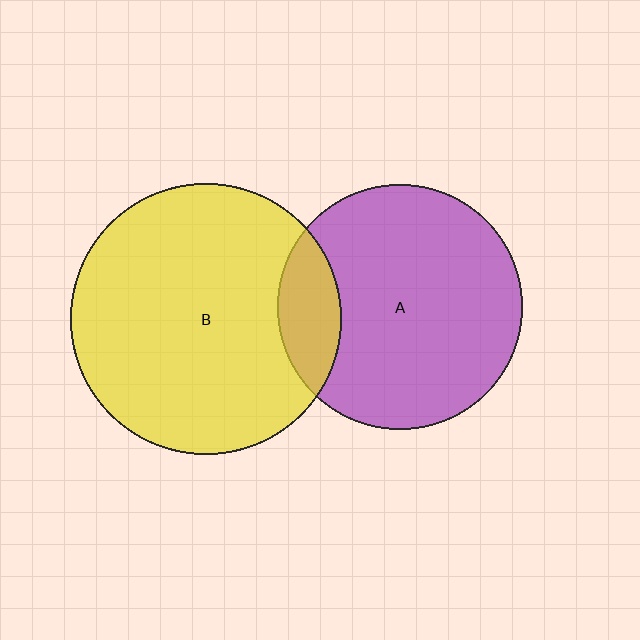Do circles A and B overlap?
Yes.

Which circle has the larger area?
Circle B (yellow).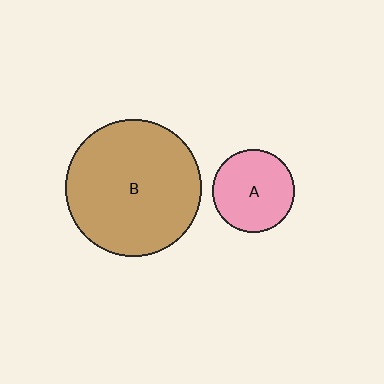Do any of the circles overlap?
No, none of the circles overlap.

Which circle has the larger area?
Circle B (brown).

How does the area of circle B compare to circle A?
Approximately 2.7 times.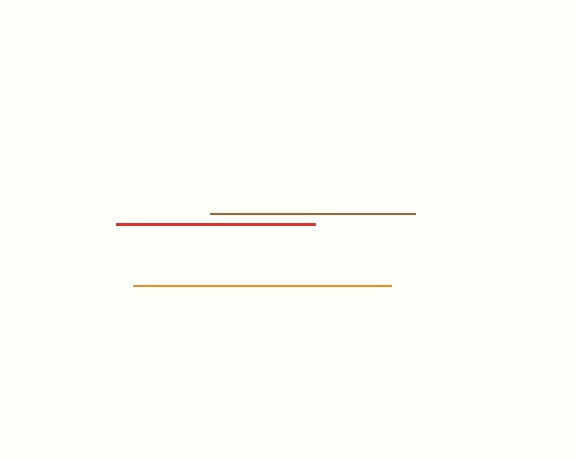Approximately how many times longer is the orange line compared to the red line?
The orange line is approximately 1.3 times the length of the red line.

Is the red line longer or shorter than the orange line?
The orange line is longer than the red line.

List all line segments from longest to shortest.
From longest to shortest: orange, brown, red.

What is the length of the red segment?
The red segment is approximately 199 pixels long.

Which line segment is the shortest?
The red line is the shortest at approximately 199 pixels.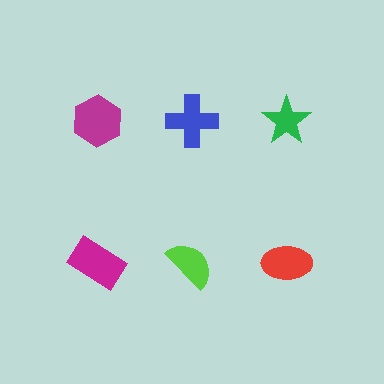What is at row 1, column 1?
A magenta hexagon.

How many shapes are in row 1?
3 shapes.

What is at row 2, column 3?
A red ellipse.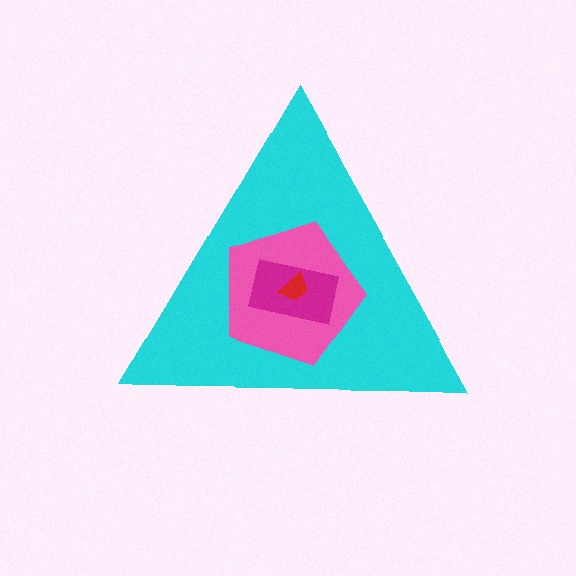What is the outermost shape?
The cyan triangle.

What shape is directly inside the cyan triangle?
The pink pentagon.